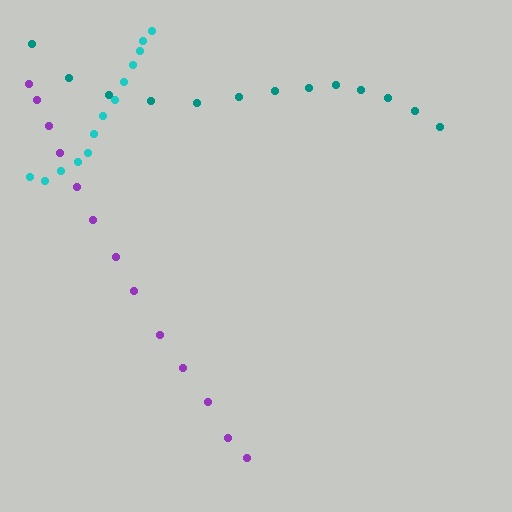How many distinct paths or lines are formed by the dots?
There are 3 distinct paths.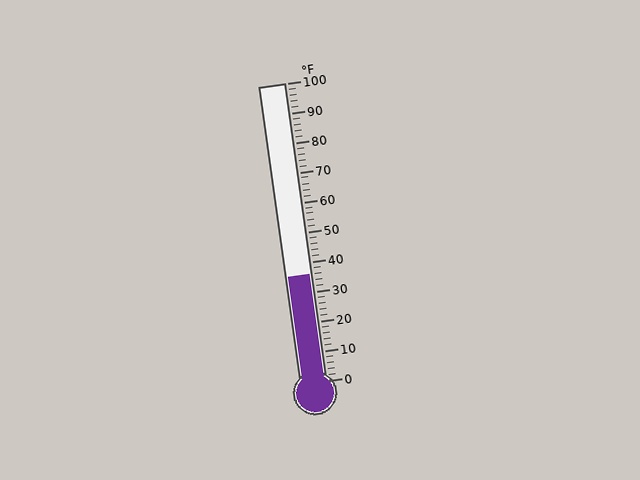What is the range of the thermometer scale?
The thermometer scale ranges from 0°F to 100°F.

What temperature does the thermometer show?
The thermometer shows approximately 36°F.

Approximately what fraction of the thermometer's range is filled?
The thermometer is filled to approximately 35% of its range.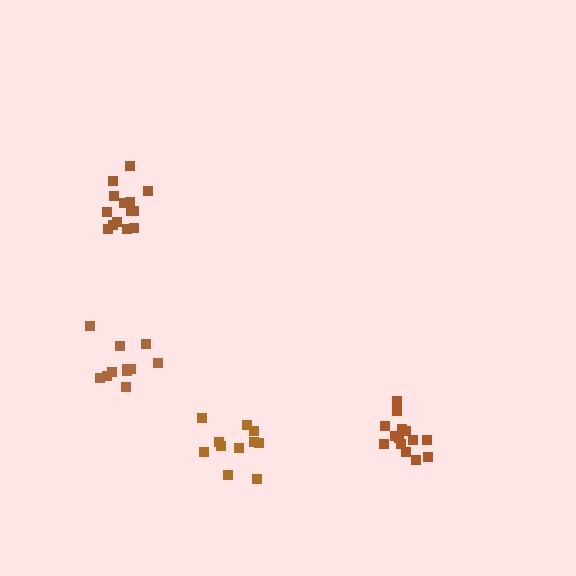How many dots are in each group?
Group 1: 14 dots, Group 2: 14 dots, Group 3: 11 dots, Group 4: 11 dots (50 total).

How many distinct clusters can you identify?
There are 4 distinct clusters.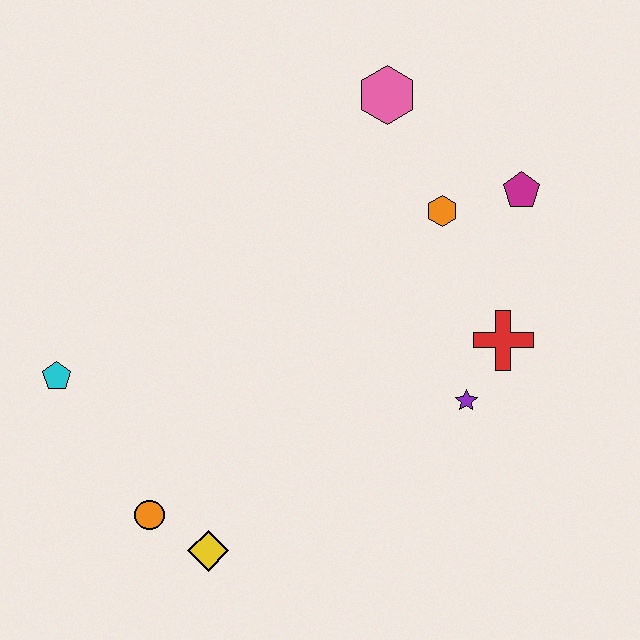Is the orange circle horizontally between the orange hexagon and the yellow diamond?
No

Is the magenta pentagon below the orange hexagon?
No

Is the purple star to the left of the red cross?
Yes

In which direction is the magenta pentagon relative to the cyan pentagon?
The magenta pentagon is to the right of the cyan pentagon.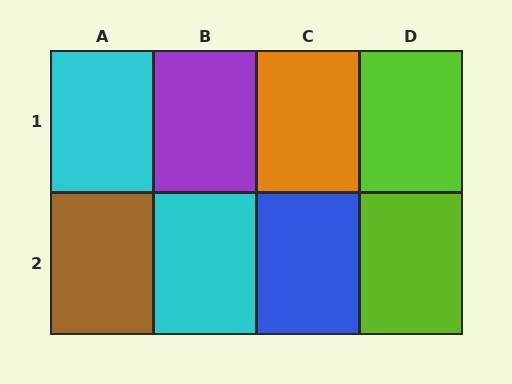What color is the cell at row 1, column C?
Orange.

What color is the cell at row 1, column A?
Cyan.